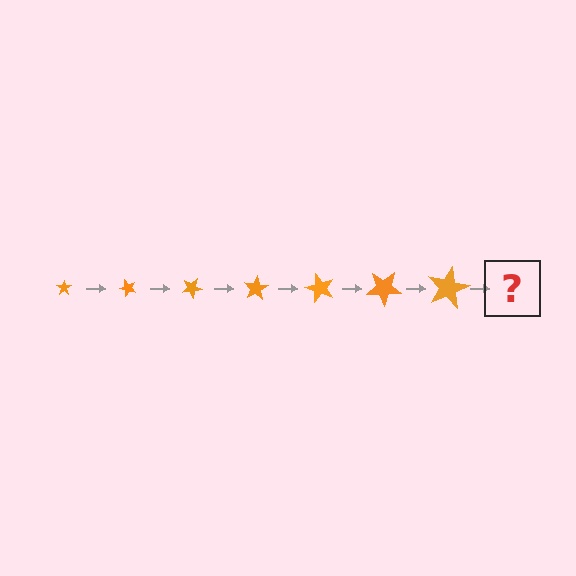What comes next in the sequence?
The next element should be a star, larger than the previous one and rotated 350 degrees from the start.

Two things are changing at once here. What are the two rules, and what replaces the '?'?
The two rules are that the star grows larger each step and it rotates 50 degrees each step. The '?' should be a star, larger than the previous one and rotated 350 degrees from the start.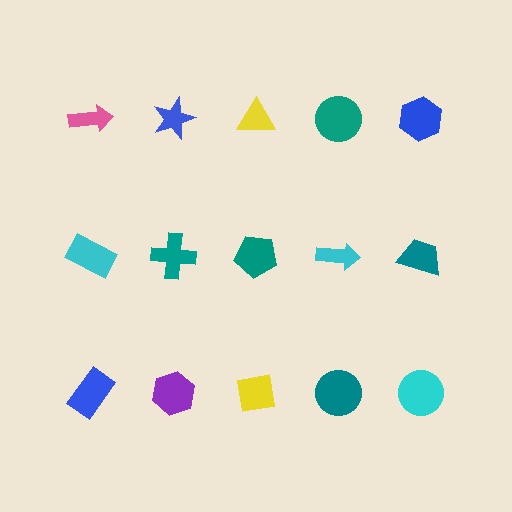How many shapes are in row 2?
5 shapes.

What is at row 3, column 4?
A teal circle.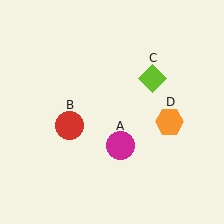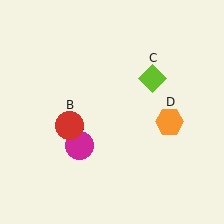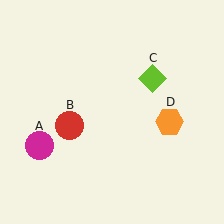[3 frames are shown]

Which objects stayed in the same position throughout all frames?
Red circle (object B) and lime diamond (object C) and orange hexagon (object D) remained stationary.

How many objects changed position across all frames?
1 object changed position: magenta circle (object A).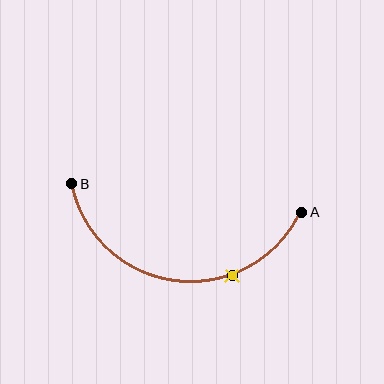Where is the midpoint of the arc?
The arc midpoint is the point on the curve farthest from the straight line joining A and B. It sits below that line.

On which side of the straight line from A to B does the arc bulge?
The arc bulges below the straight line connecting A and B.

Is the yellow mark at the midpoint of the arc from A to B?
No. The yellow mark lies on the arc but is closer to endpoint A. The arc midpoint would be at the point on the curve equidistant along the arc from both A and B.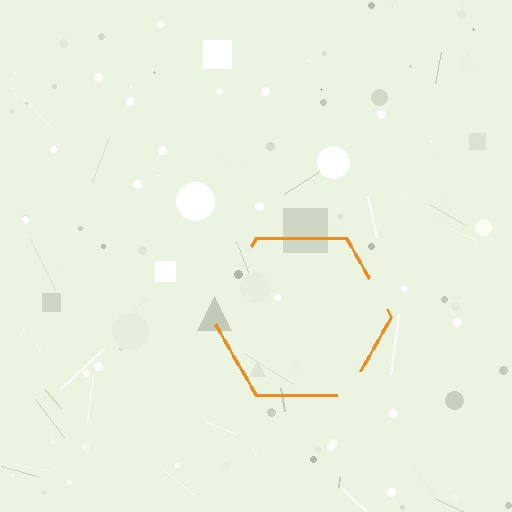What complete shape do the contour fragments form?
The contour fragments form a hexagon.